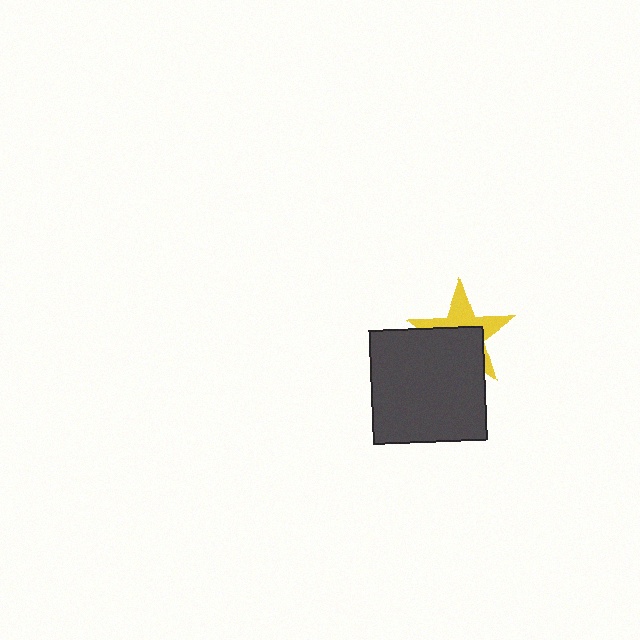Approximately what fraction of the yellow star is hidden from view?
Roughly 56% of the yellow star is hidden behind the dark gray square.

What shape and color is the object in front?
The object in front is a dark gray square.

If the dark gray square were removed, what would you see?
You would see the complete yellow star.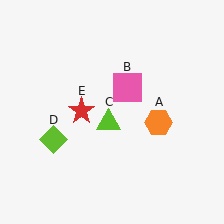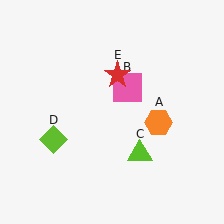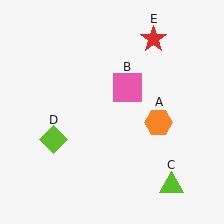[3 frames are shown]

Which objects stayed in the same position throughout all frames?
Orange hexagon (object A) and pink square (object B) and lime diamond (object D) remained stationary.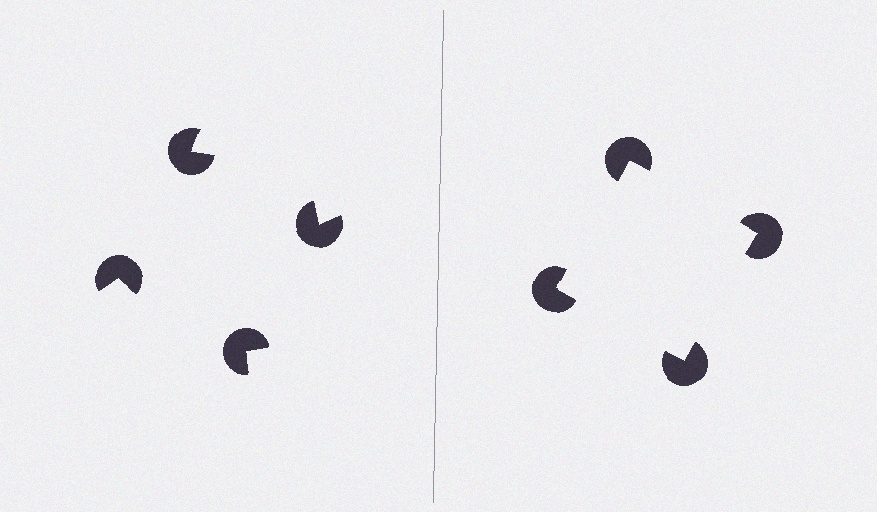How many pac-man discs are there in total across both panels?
8 — 4 on each side.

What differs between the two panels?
The pac-man discs are positioned identically on both sides; only the wedge orientations differ. On the right they align to a square; on the left they are misaligned.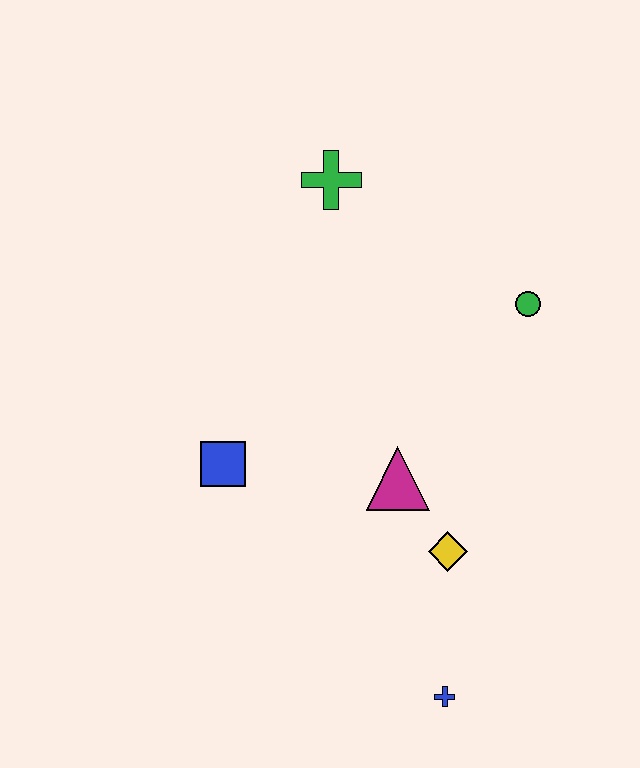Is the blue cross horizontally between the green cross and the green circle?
Yes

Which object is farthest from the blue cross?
The green cross is farthest from the blue cross.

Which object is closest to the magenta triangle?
The yellow diamond is closest to the magenta triangle.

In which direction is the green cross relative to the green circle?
The green cross is to the left of the green circle.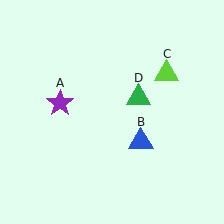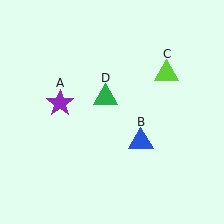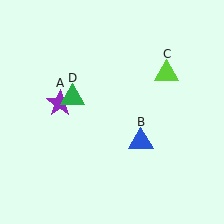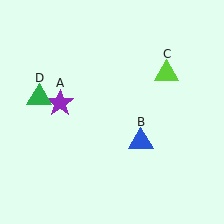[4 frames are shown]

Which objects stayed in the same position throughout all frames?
Purple star (object A) and blue triangle (object B) and lime triangle (object C) remained stationary.